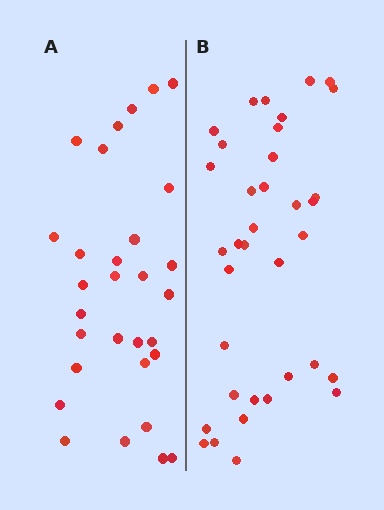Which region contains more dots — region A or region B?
Region B (the right region) has more dots.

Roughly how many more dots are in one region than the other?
Region B has about 6 more dots than region A.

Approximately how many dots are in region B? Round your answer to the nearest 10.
About 40 dots. (The exact count is 36, which rounds to 40.)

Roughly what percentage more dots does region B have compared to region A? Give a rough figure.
About 20% more.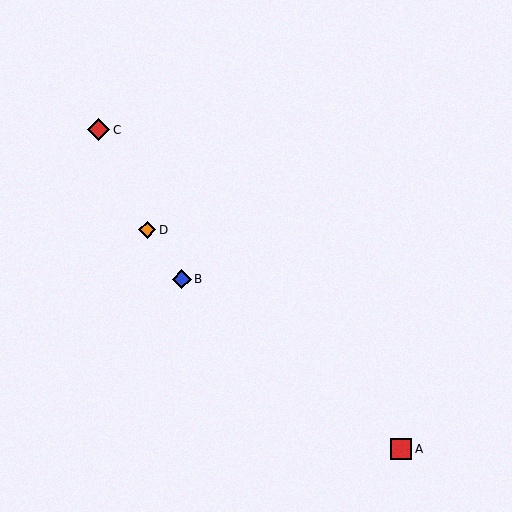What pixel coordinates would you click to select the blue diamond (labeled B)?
Click at (182, 279) to select the blue diamond B.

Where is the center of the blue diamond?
The center of the blue diamond is at (182, 279).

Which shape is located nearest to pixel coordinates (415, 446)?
The red square (labeled A) at (401, 449) is nearest to that location.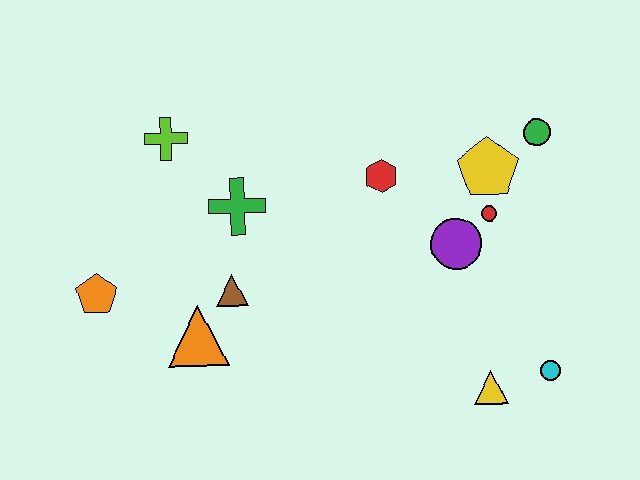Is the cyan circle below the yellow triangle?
No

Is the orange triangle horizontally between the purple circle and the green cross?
No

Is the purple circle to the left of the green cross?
No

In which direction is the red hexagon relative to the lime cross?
The red hexagon is to the right of the lime cross.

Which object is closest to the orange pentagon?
The orange triangle is closest to the orange pentagon.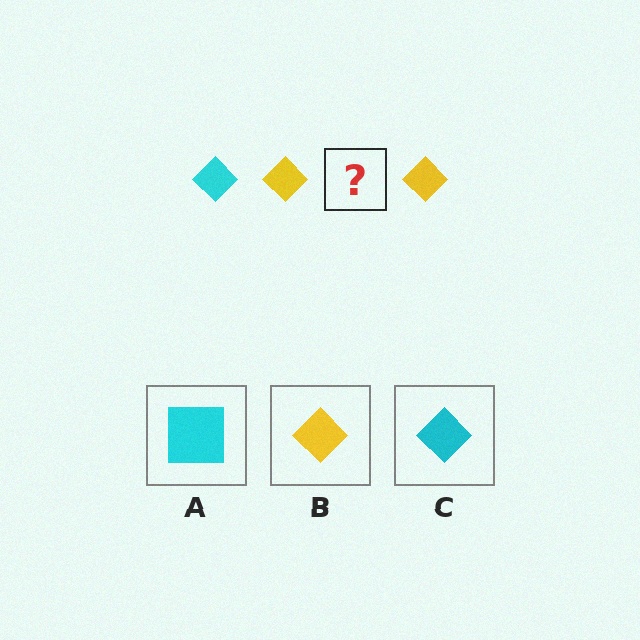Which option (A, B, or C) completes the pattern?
C.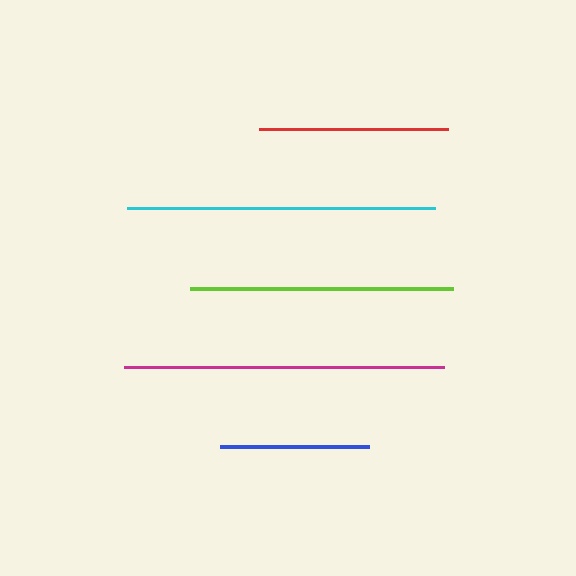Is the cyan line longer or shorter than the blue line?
The cyan line is longer than the blue line.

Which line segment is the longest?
The magenta line is the longest at approximately 320 pixels.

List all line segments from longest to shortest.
From longest to shortest: magenta, cyan, lime, red, blue.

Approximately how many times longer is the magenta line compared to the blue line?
The magenta line is approximately 2.1 times the length of the blue line.